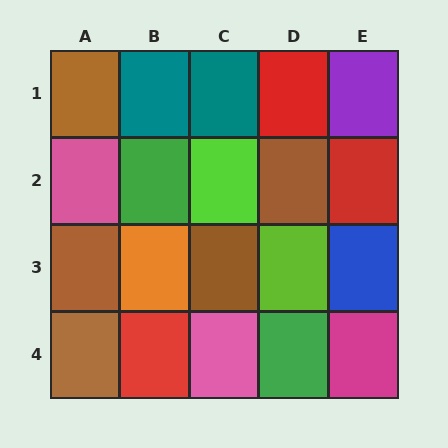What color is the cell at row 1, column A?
Brown.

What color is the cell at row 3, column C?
Brown.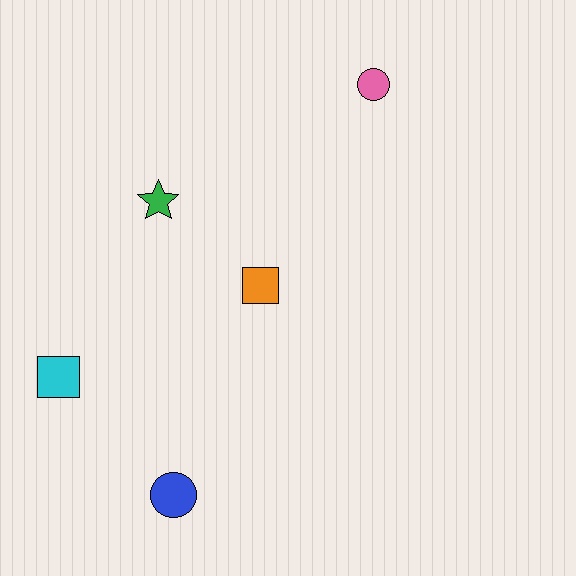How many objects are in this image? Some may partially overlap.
There are 5 objects.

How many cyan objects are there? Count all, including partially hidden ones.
There is 1 cyan object.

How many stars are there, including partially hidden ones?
There is 1 star.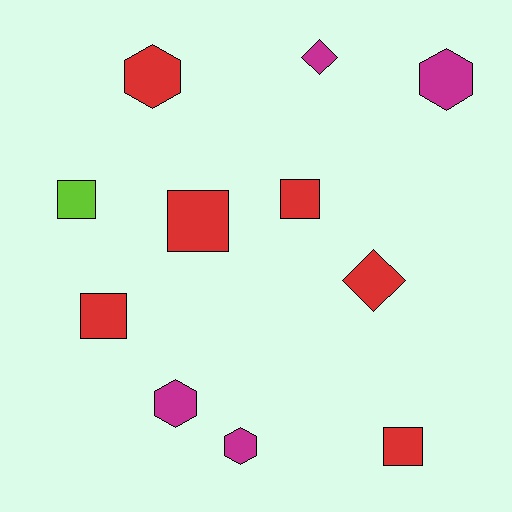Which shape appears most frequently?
Square, with 5 objects.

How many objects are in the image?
There are 11 objects.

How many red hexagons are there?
There is 1 red hexagon.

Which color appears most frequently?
Red, with 6 objects.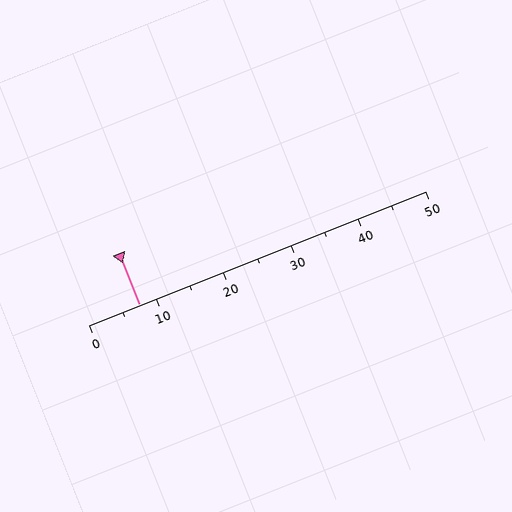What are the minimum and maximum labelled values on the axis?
The axis runs from 0 to 50.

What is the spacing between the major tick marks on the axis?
The major ticks are spaced 10 apart.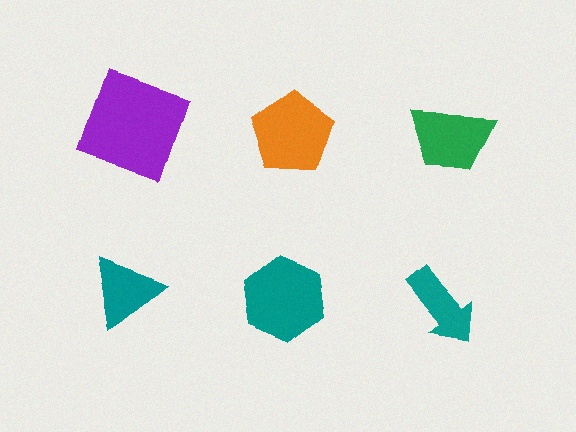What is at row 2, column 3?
A teal arrow.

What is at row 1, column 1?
A purple square.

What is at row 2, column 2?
A teal hexagon.